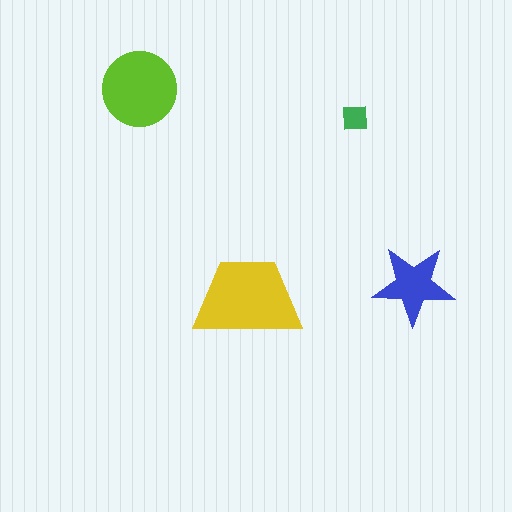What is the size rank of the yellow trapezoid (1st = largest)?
1st.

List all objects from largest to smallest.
The yellow trapezoid, the lime circle, the blue star, the green square.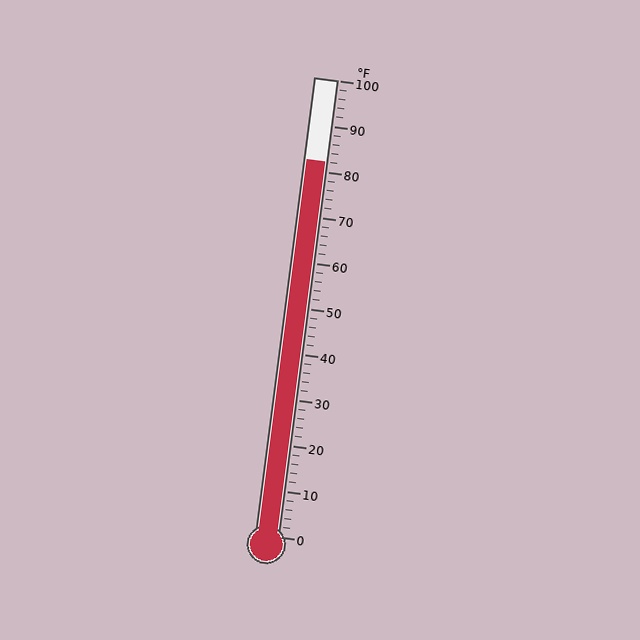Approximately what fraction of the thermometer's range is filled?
The thermometer is filled to approximately 80% of its range.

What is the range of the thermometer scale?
The thermometer scale ranges from 0°F to 100°F.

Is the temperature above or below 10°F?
The temperature is above 10°F.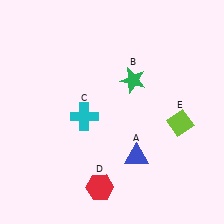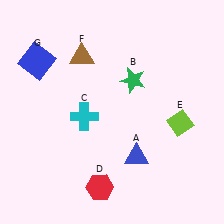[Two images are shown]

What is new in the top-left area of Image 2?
A blue square (G) was added in the top-left area of Image 2.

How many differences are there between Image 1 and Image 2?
There are 2 differences between the two images.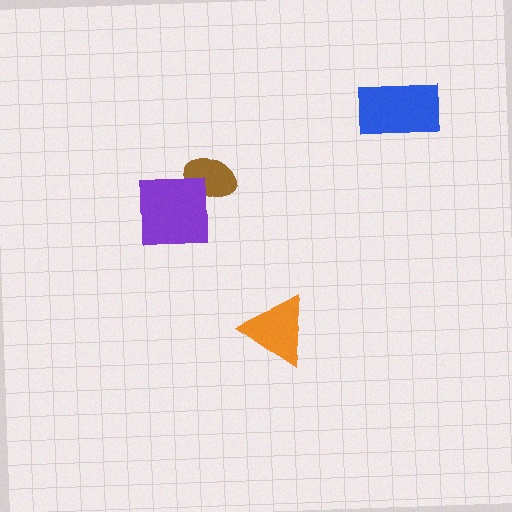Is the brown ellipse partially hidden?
Yes, it is partially covered by another shape.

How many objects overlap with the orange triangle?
0 objects overlap with the orange triangle.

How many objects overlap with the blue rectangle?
0 objects overlap with the blue rectangle.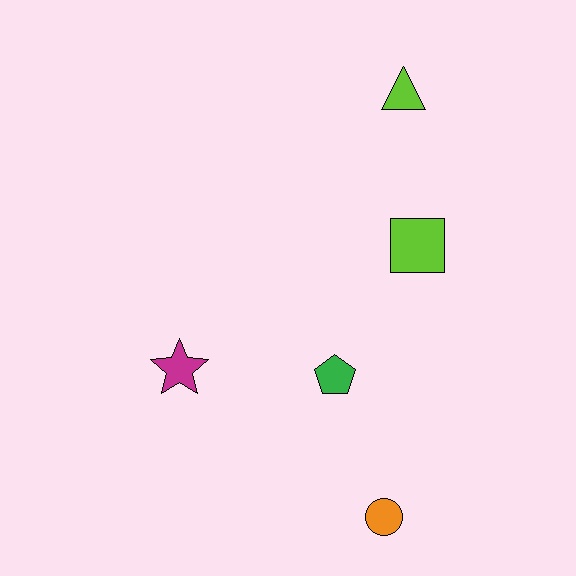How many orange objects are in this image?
There is 1 orange object.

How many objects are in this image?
There are 5 objects.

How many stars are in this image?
There is 1 star.